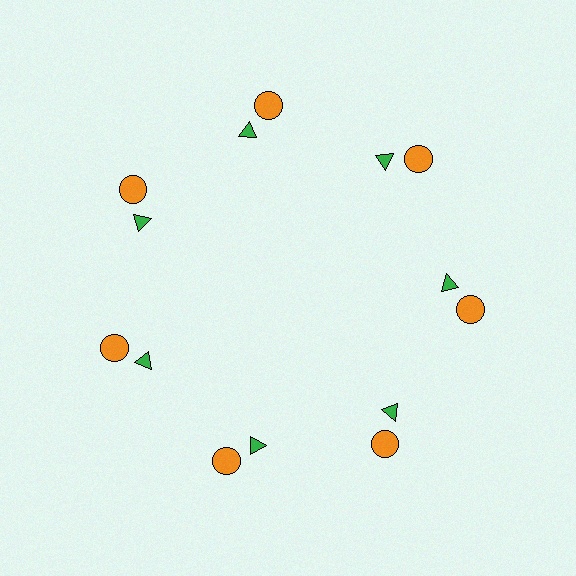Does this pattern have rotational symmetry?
Yes, this pattern has 7-fold rotational symmetry. It looks the same after rotating 51 degrees around the center.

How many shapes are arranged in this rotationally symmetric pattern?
There are 14 shapes, arranged in 7 groups of 2.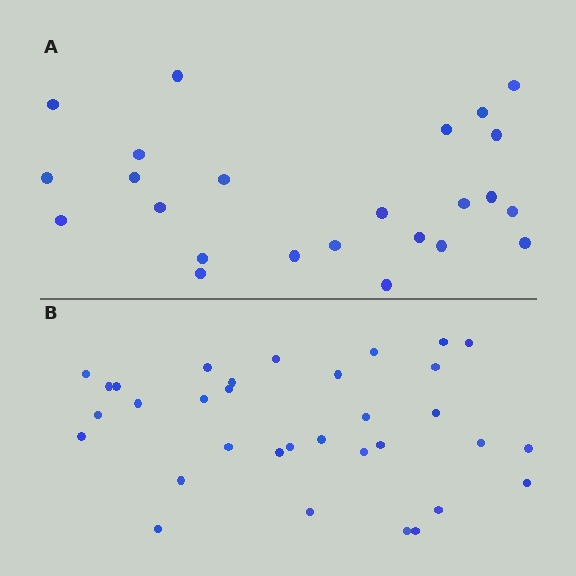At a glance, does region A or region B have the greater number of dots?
Region B (the bottom region) has more dots.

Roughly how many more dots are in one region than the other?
Region B has roughly 8 or so more dots than region A.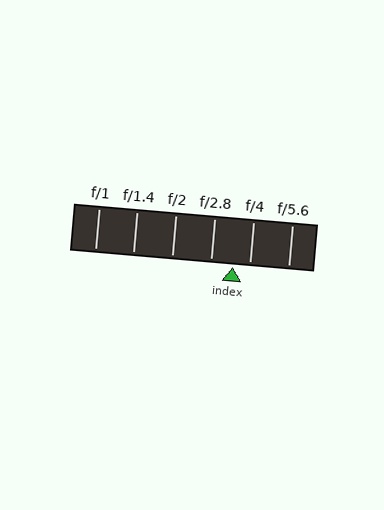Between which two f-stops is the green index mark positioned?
The index mark is between f/2.8 and f/4.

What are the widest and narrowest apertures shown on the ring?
The widest aperture shown is f/1 and the narrowest is f/5.6.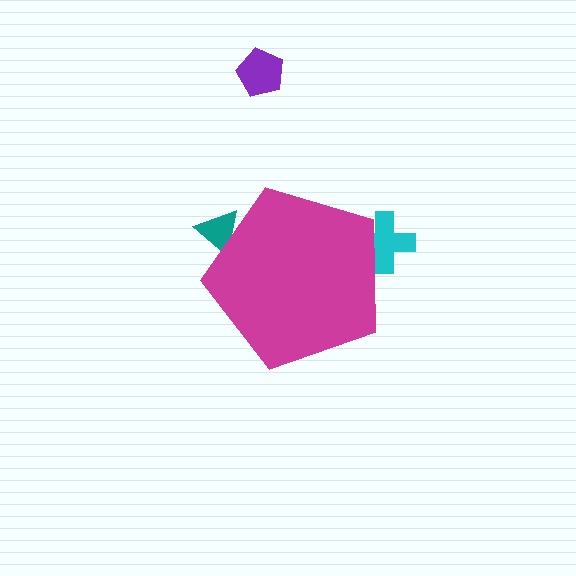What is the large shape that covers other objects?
A magenta pentagon.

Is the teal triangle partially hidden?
Yes, the teal triangle is partially hidden behind the magenta pentagon.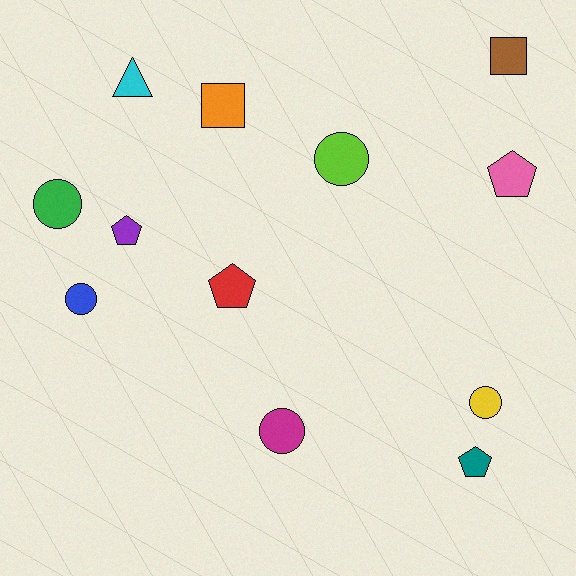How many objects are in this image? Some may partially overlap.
There are 12 objects.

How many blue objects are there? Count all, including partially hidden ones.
There is 1 blue object.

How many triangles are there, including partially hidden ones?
There is 1 triangle.